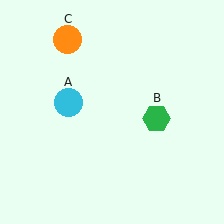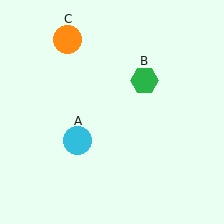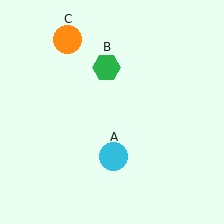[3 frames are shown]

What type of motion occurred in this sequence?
The cyan circle (object A), green hexagon (object B) rotated counterclockwise around the center of the scene.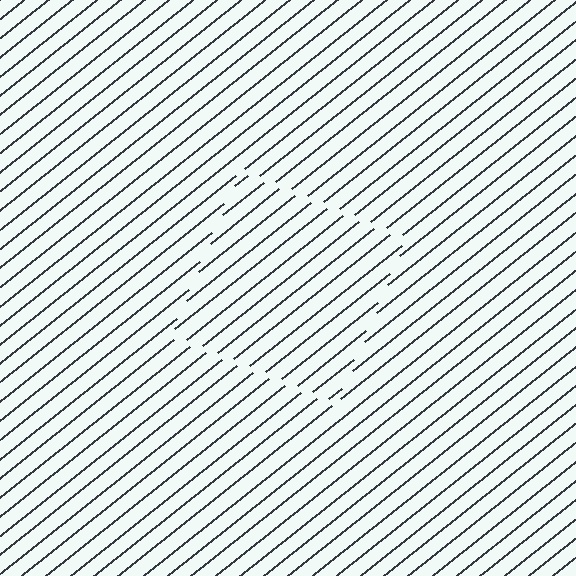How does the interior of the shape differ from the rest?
The interior of the shape contains the same grating, shifted by half a period — the contour is defined by the phase discontinuity where line-ends from the inner and outer gratings abut.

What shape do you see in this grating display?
An illusory square. The interior of the shape contains the same grating, shifted by half a period — the contour is defined by the phase discontinuity where line-ends from the inner and outer gratings abut.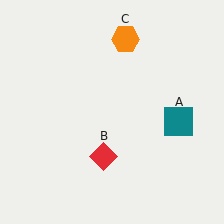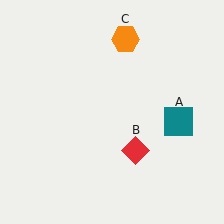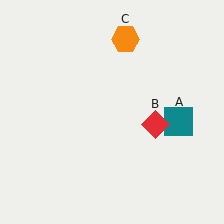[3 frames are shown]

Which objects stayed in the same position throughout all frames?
Teal square (object A) and orange hexagon (object C) remained stationary.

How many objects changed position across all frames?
1 object changed position: red diamond (object B).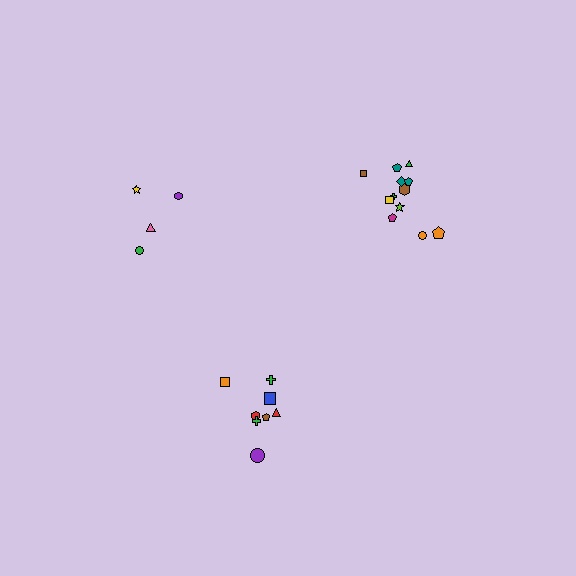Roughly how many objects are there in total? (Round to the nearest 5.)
Roughly 25 objects in total.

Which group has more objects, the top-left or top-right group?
The top-right group.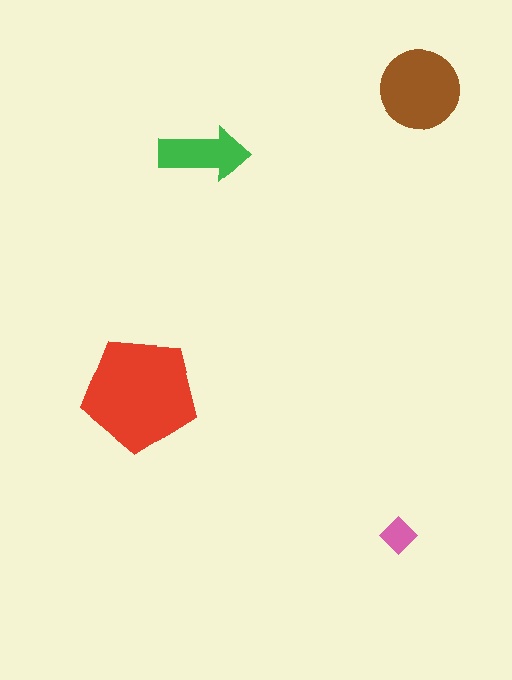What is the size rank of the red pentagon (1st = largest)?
1st.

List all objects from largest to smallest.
The red pentagon, the brown circle, the green arrow, the pink diamond.